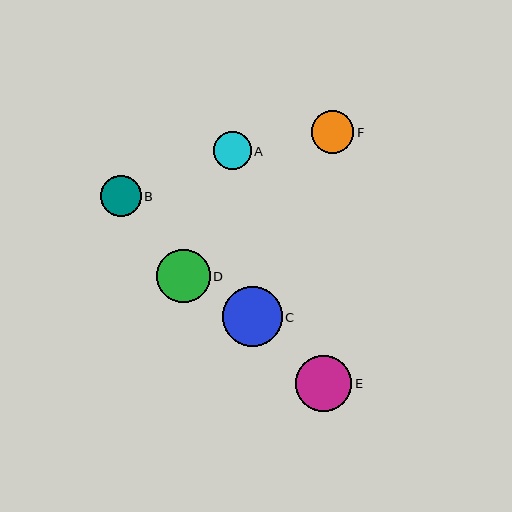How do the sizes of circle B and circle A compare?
Circle B and circle A are approximately the same size.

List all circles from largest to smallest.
From largest to smallest: C, E, D, F, B, A.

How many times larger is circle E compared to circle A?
Circle E is approximately 1.5 times the size of circle A.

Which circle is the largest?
Circle C is the largest with a size of approximately 59 pixels.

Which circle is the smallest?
Circle A is the smallest with a size of approximately 38 pixels.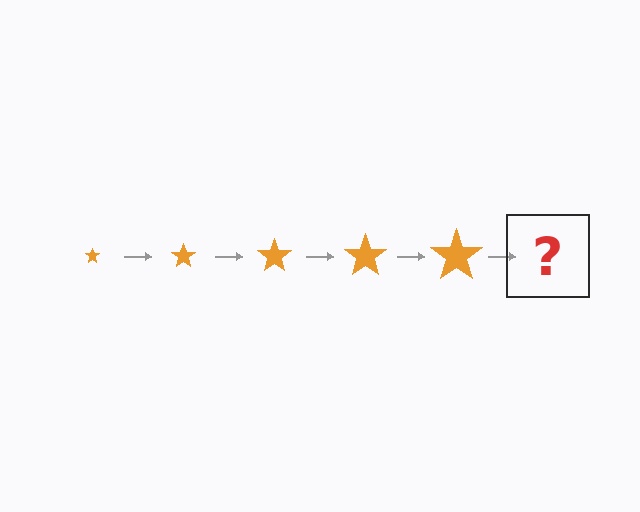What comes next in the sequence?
The next element should be an orange star, larger than the previous one.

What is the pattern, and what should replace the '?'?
The pattern is that the star gets progressively larger each step. The '?' should be an orange star, larger than the previous one.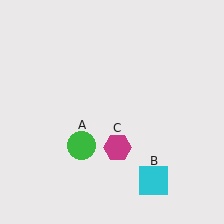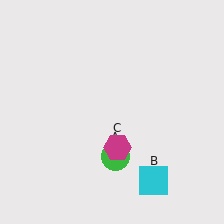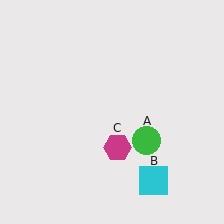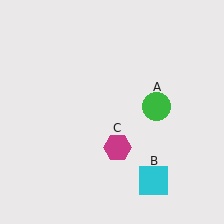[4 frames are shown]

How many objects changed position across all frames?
1 object changed position: green circle (object A).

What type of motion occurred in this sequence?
The green circle (object A) rotated counterclockwise around the center of the scene.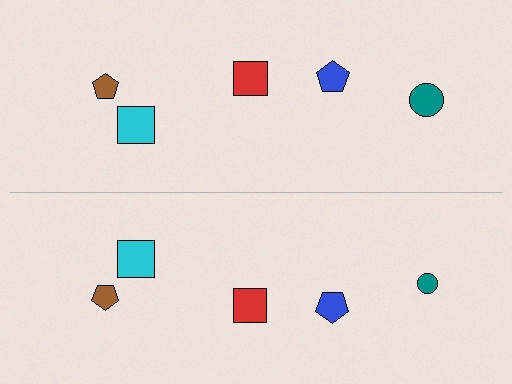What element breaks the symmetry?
The teal circle on the bottom side has a different size than its mirror counterpart.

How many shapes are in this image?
There are 10 shapes in this image.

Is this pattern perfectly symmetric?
No, the pattern is not perfectly symmetric. The teal circle on the bottom side has a different size than its mirror counterpart.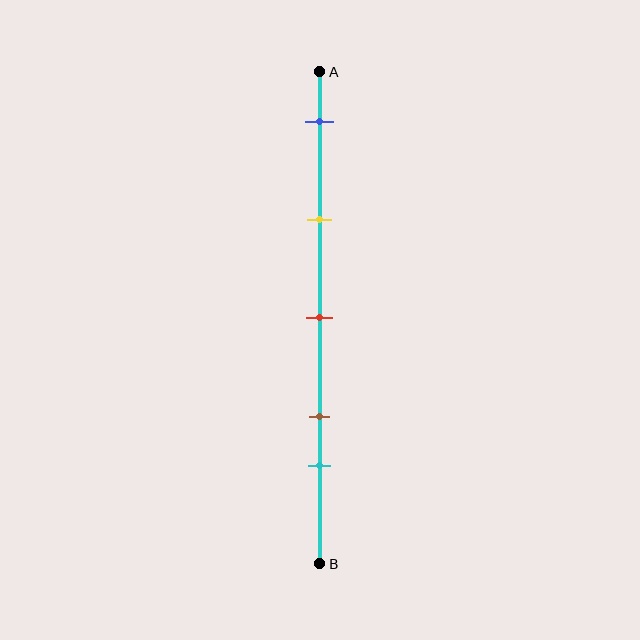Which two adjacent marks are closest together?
The brown and cyan marks are the closest adjacent pair.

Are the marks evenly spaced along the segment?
No, the marks are not evenly spaced.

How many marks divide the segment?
There are 5 marks dividing the segment.